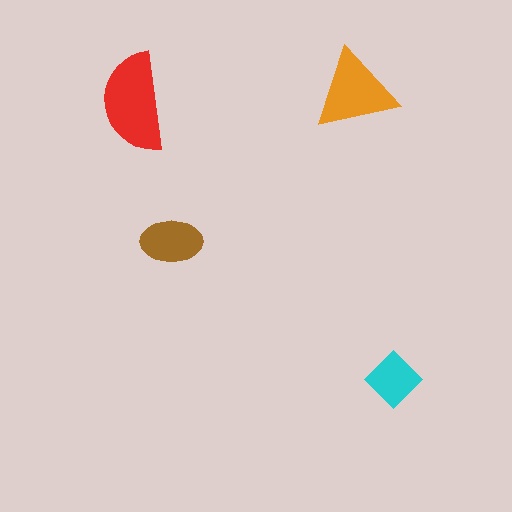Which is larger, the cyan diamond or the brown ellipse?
The brown ellipse.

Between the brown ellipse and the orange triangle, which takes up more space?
The orange triangle.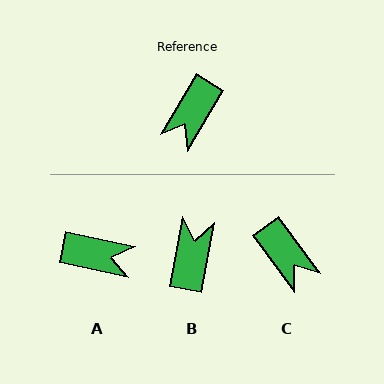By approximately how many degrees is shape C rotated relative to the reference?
Approximately 66 degrees counter-clockwise.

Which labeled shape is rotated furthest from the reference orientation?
B, about 160 degrees away.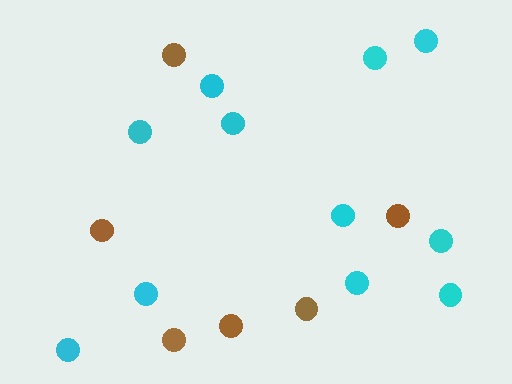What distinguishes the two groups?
There are 2 groups: one group of cyan circles (11) and one group of brown circles (6).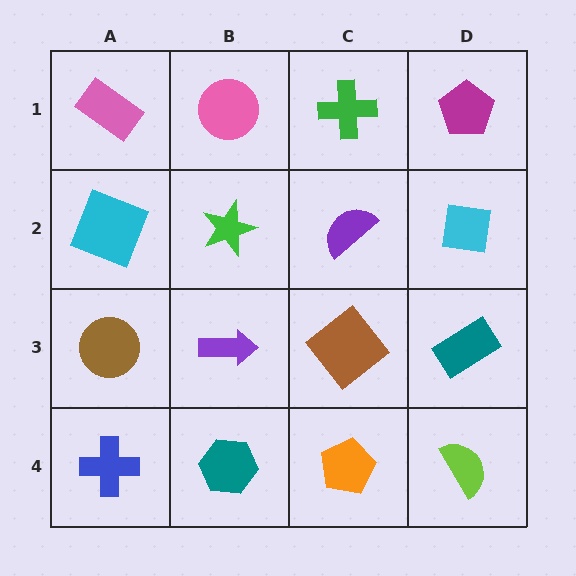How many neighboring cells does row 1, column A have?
2.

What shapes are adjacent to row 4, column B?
A purple arrow (row 3, column B), a blue cross (row 4, column A), an orange pentagon (row 4, column C).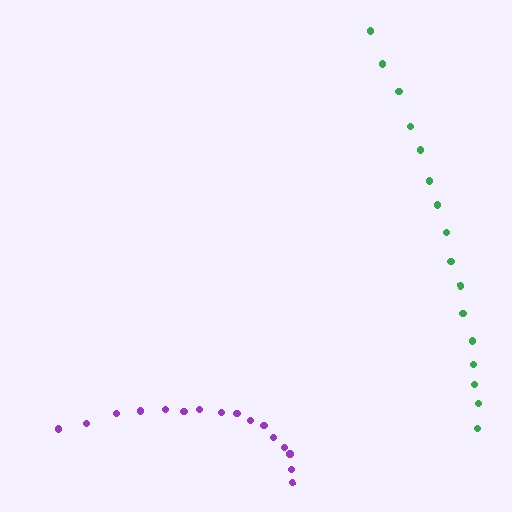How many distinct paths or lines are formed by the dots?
There are 2 distinct paths.